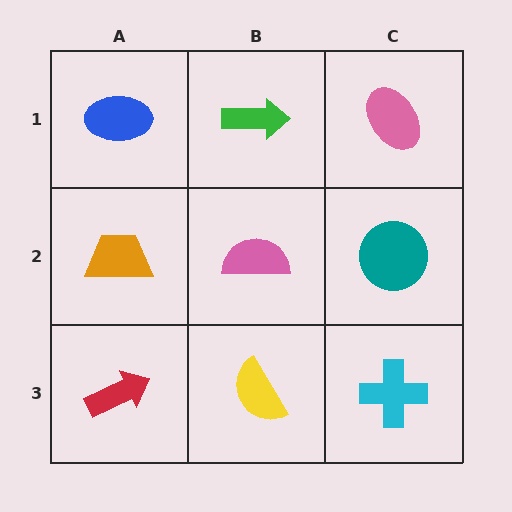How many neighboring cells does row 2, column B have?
4.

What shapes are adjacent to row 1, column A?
An orange trapezoid (row 2, column A), a green arrow (row 1, column B).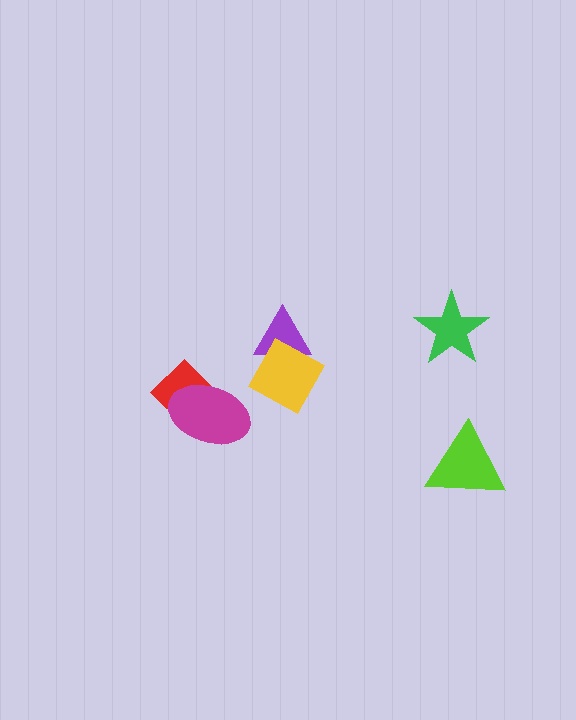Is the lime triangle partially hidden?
No, no other shape covers it.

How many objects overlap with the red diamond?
1 object overlaps with the red diamond.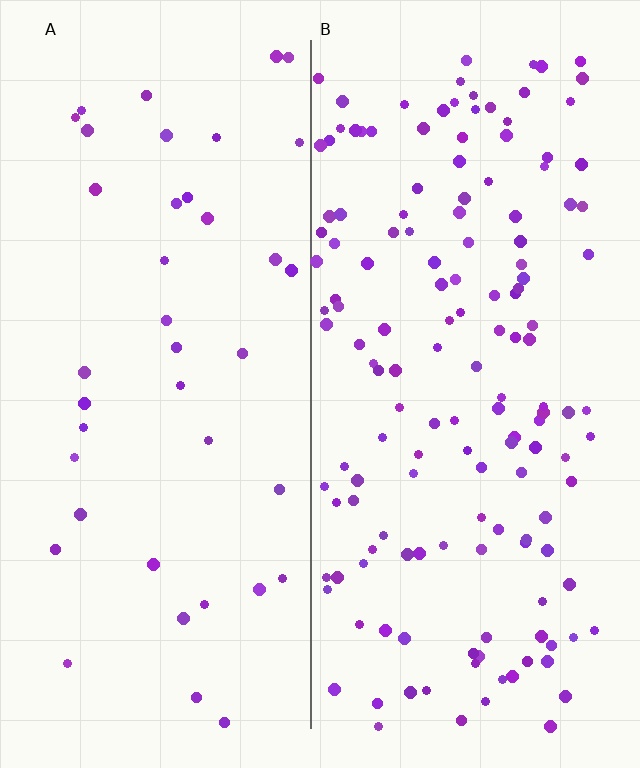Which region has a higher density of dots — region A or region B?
B (the right).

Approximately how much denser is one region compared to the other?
Approximately 3.7× — region B over region A.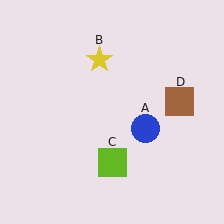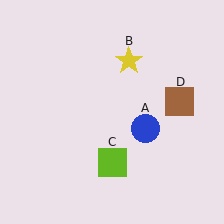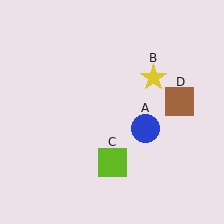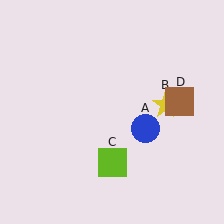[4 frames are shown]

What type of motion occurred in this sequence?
The yellow star (object B) rotated clockwise around the center of the scene.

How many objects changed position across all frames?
1 object changed position: yellow star (object B).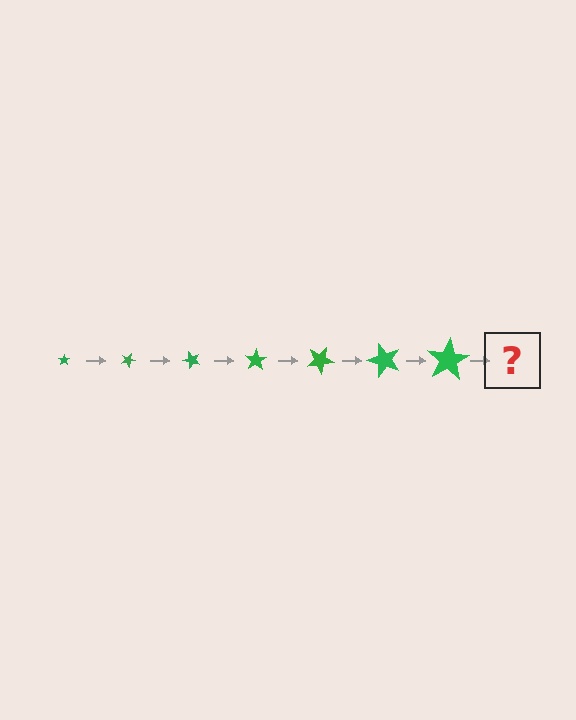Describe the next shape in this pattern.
It should be a star, larger than the previous one and rotated 175 degrees from the start.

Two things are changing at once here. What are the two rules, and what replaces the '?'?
The two rules are that the star grows larger each step and it rotates 25 degrees each step. The '?' should be a star, larger than the previous one and rotated 175 degrees from the start.